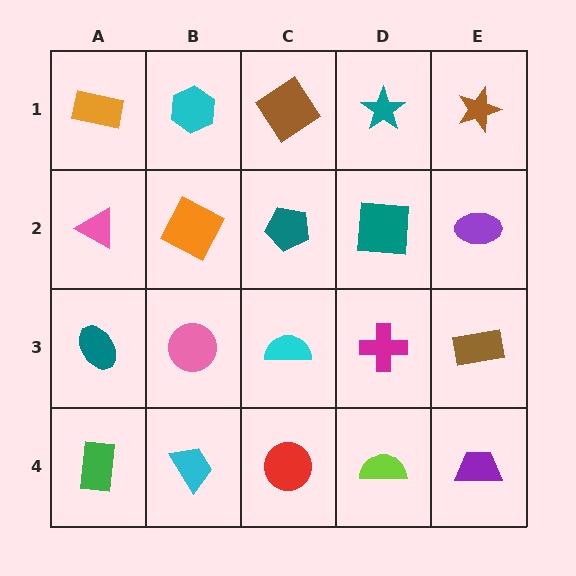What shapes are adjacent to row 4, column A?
A teal ellipse (row 3, column A), a cyan trapezoid (row 4, column B).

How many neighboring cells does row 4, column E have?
2.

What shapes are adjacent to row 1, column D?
A teal square (row 2, column D), a brown diamond (row 1, column C), a brown star (row 1, column E).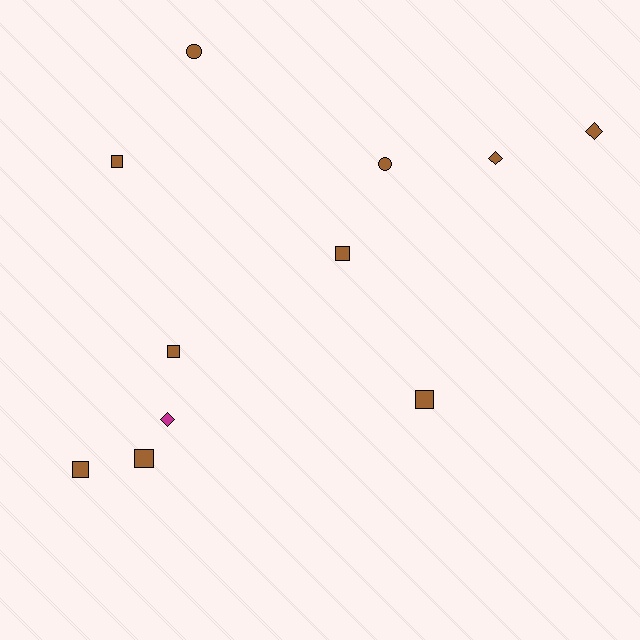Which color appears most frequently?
Brown, with 10 objects.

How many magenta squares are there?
There are no magenta squares.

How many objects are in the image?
There are 11 objects.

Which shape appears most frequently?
Square, with 6 objects.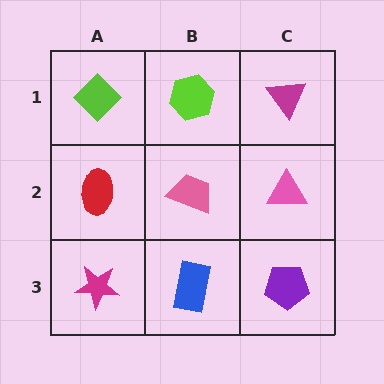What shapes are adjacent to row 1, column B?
A pink trapezoid (row 2, column B), a lime diamond (row 1, column A), a magenta triangle (row 1, column C).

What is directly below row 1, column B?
A pink trapezoid.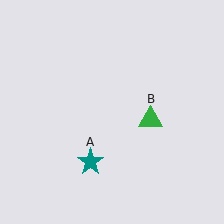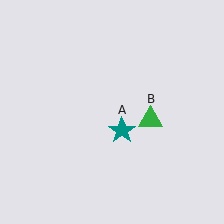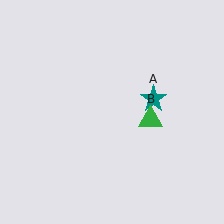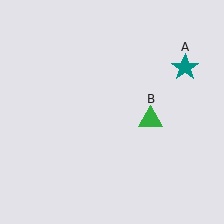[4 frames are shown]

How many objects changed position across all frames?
1 object changed position: teal star (object A).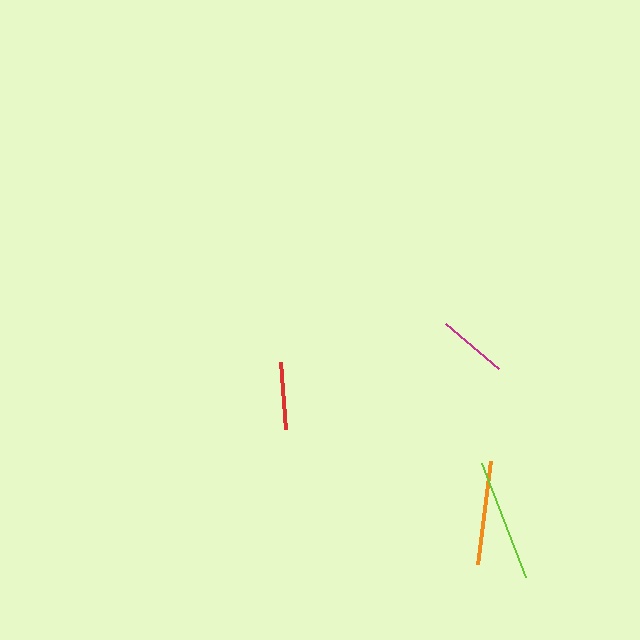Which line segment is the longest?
The lime line is the longest at approximately 123 pixels.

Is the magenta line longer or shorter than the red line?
The magenta line is longer than the red line.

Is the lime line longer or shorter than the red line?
The lime line is longer than the red line.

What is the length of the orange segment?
The orange segment is approximately 103 pixels long.